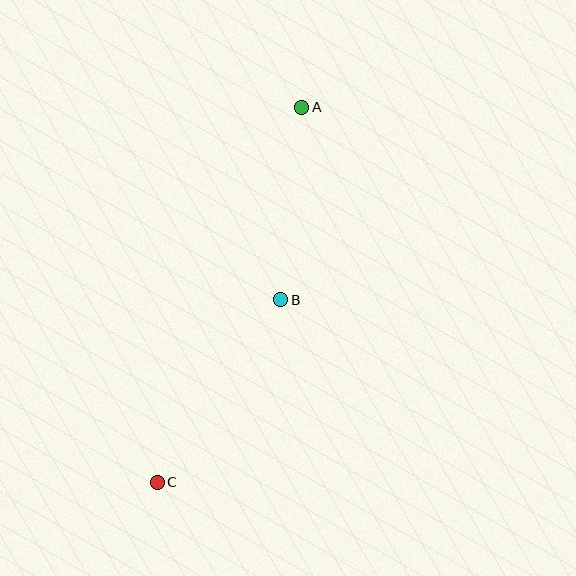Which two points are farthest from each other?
Points A and C are farthest from each other.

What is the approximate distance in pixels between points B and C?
The distance between B and C is approximately 221 pixels.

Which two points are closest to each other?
Points A and B are closest to each other.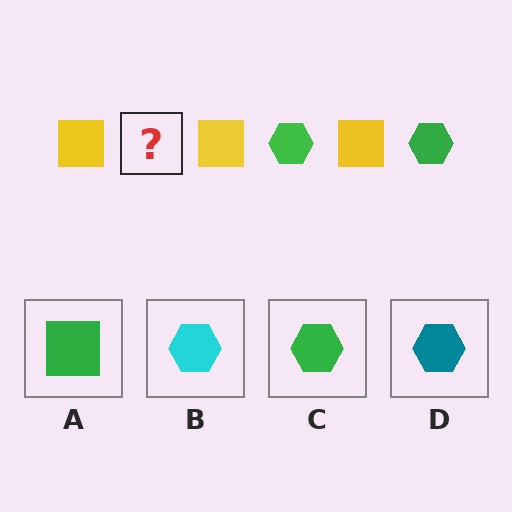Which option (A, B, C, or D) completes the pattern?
C.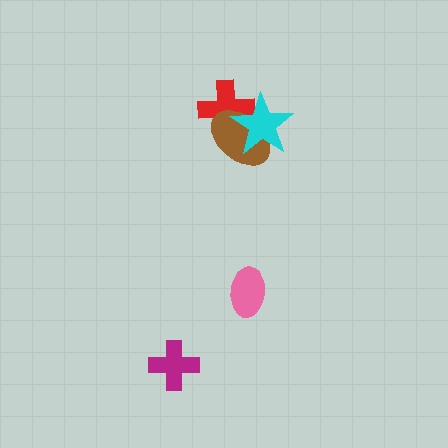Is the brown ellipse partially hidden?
Yes, it is partially covered by another shape.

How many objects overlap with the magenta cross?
0 objects overlap with the magenta cross.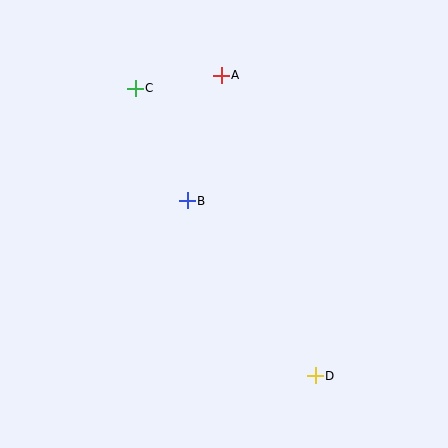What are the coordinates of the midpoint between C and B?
The midpoint between C and B is at (161, 145).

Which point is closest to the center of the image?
Point B at (187, 201) is closest to the center.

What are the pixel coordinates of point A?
Point A is at (221, 75).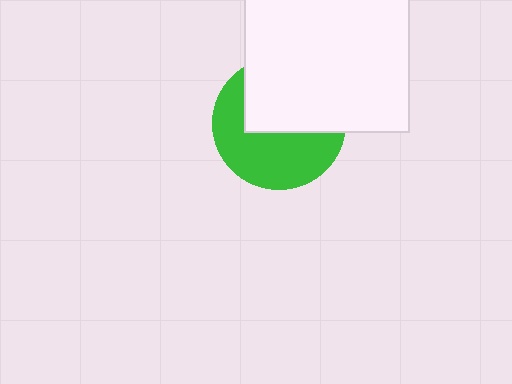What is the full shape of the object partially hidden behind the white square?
The partially hidden object is a green circle.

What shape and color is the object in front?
The object in front is a white square.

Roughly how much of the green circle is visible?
About half of it is visible (roughly 52%).